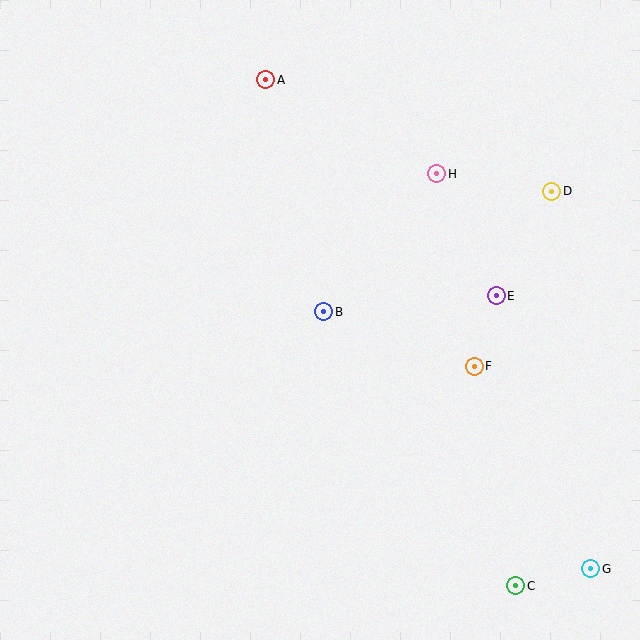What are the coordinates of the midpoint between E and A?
The midpoint between E and A is at (381, 188).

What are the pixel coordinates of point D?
Point D is at (552, 191).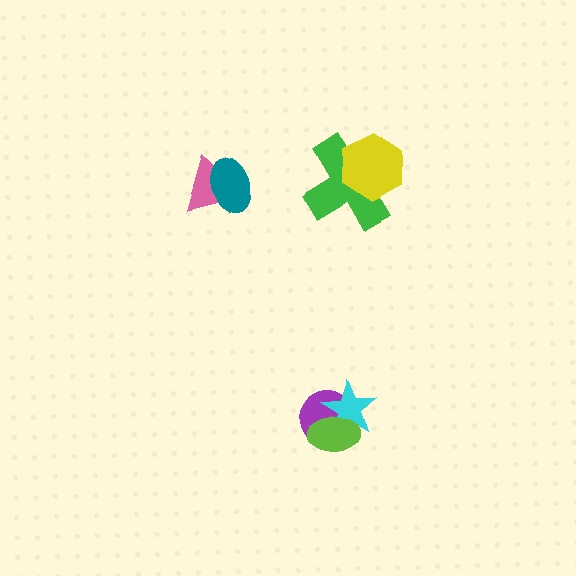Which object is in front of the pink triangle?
The teal ellipse is in front of the pink triangle.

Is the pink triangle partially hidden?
Yes, it is partially covered by another shape.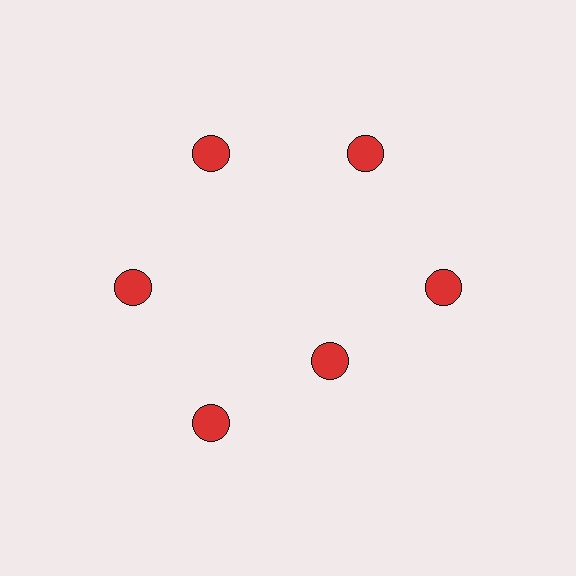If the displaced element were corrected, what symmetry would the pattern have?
It would have 6-fold rotational symmetry — the pattern would map onto itself every 60 degrees.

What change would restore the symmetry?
The symmetry would be restored by moving it outward, back onto the ring so that all 6 circles sit at equal angles and equal distance from the center.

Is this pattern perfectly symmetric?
No. The 6 red circles are arranged in a ring, but one element near the 5 o'clock position is pulled inward toward the center, breaking the 6-fold rotational symmetry.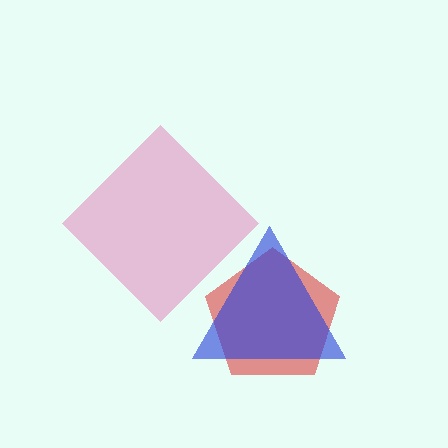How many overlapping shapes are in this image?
There are 3 overlapping shapes in the image.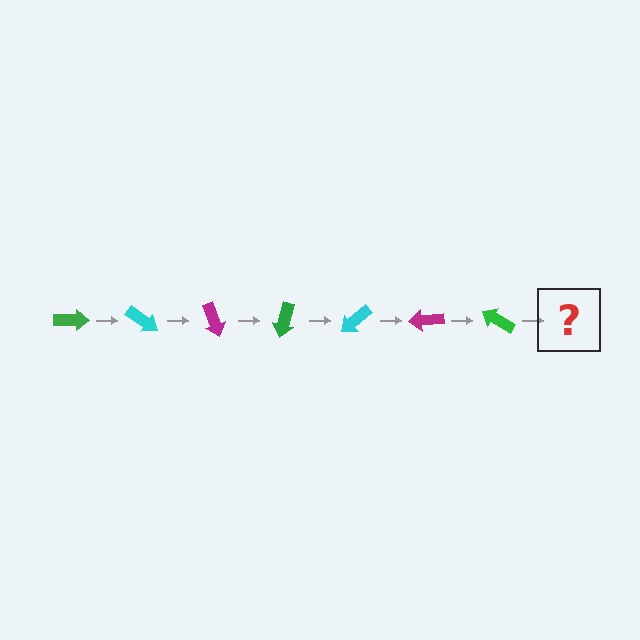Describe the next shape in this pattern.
It should be a cyan arrow, rotated 245 degrees from the start.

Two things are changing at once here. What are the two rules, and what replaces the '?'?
The two rules are that it rotates 35 degrees each step and the color cycles through green, cyan, and magenta. The '?' should be a cyan arrow, rotated 245 degrees from the start.